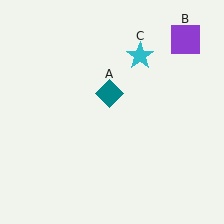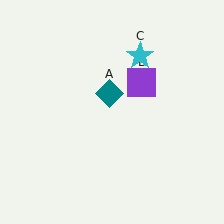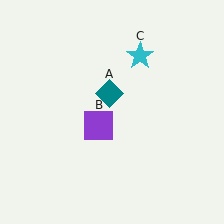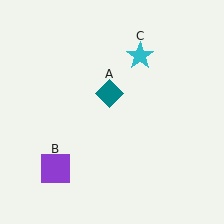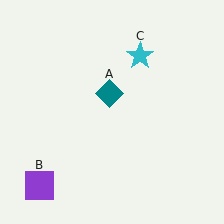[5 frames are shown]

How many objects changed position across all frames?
1 object changed position: purple square (object B).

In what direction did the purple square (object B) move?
The purple square (object B) moved down and to the left.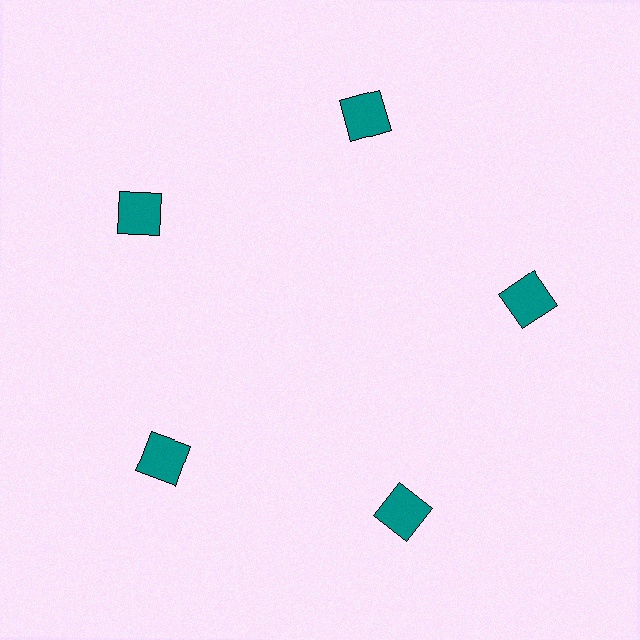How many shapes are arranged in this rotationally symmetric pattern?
There are 5 shapes, arranged in 5 groups of 1.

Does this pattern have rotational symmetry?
Yes, this pattern has 5-fold rotational symmetry. It looks the same after rotating 72 degrees around the center.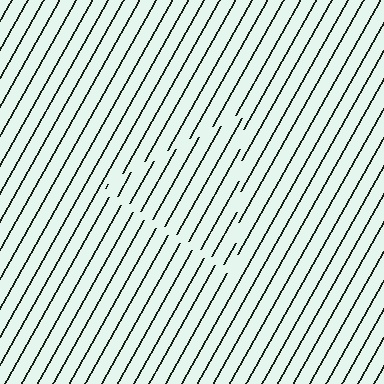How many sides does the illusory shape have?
3 sides — the line-ends trace a triangle.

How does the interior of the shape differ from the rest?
The interior of the shape contains the same grating, shifted by half a period — the contour is defined by the phase discontinuity where line-ends from the inner and outer gratings abut.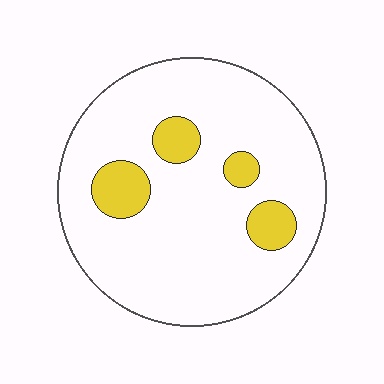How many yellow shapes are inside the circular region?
4.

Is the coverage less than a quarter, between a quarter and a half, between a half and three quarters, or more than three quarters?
Less than a quarter.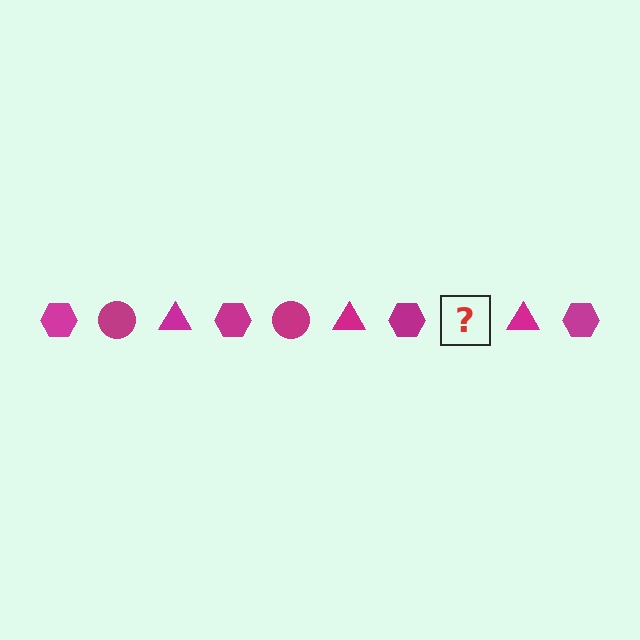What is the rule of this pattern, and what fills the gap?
The rule is that the pattern cycles through hexagon, circle, triangle shapes in magenta. The gap should be filled with a magenta circle.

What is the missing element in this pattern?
The missing element is a magenta circle.